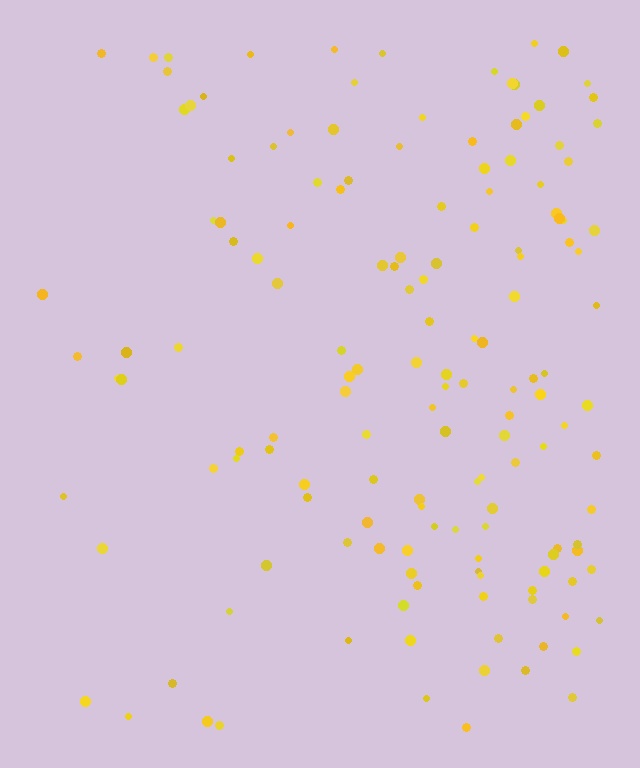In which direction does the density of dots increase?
From left to right, with the right side densest.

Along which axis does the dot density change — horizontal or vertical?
Horizontal.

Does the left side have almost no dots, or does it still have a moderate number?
Still a moderate number, just noticeably fewer than the right.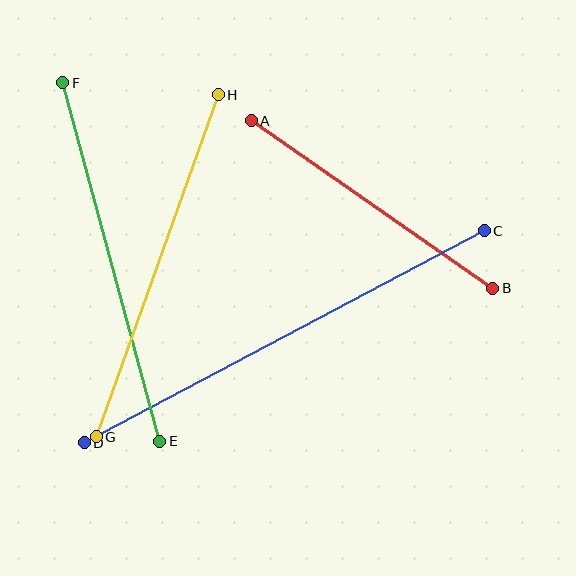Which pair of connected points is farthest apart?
Points C and D are farthest apart.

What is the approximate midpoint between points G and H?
The midpoint is at approximately (157, 266) pixels.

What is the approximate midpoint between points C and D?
The midpoint is at approximately (284, 337) pixels.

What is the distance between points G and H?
The distance is approximately 363 pixels.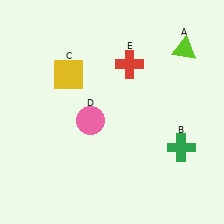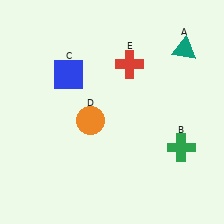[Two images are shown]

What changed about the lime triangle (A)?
In Image 1, A is lime. In Image 2, it changed to teal.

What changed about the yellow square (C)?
In Image 1, C is yellow. In Image 2, it changed to blue.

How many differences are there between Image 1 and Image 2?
There are 3 differences between the two images.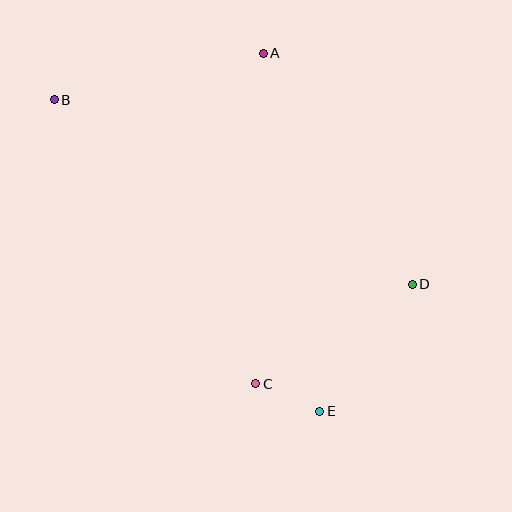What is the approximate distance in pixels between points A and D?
The distance between A and D is approximately 275 pixels.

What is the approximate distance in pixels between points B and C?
The distance between B and C is approximately 348 pixels.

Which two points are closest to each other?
Points C and E are closest to each other.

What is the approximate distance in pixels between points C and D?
The distance between C and D is approximately 186 pixels.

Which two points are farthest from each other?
Points B and E are farthest from each other.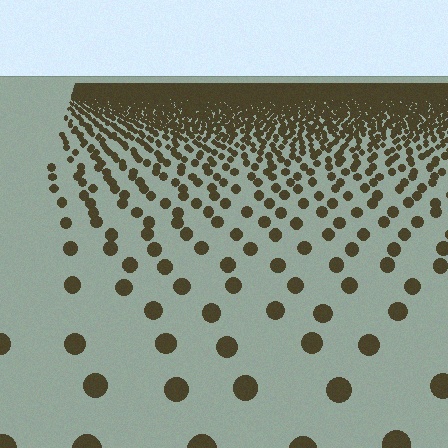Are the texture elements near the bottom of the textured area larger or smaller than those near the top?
Larger. Near the bottom, elements are closer to the viewer and appear at a bigger on-screen size.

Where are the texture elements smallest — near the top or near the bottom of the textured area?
Near the top.